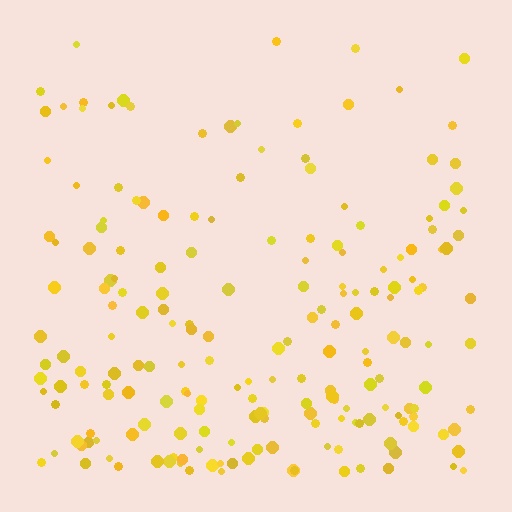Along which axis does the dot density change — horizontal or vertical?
Vertical.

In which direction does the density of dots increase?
From top to bottom, with the bottom side densest.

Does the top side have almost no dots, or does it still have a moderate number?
Still a moderate number, just noticeably fewer than the bottom.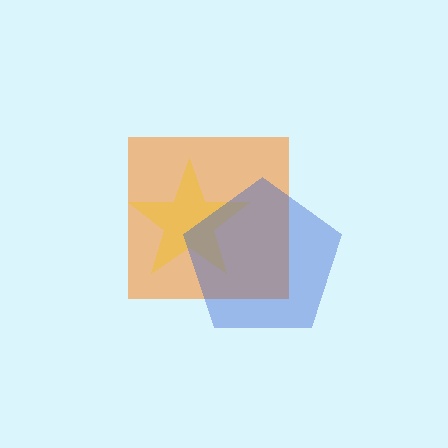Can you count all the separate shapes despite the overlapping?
Yes, there are 3 separate shapes.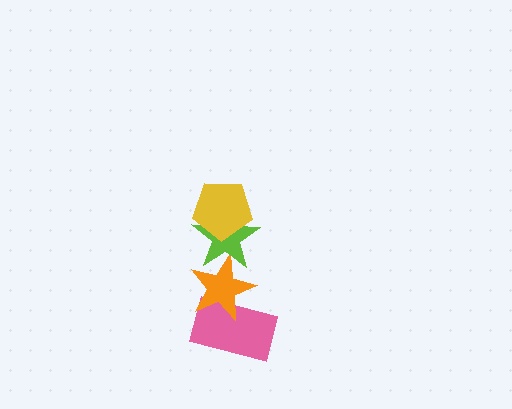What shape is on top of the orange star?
The lime star is on top of the orange star.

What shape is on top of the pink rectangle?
The orange star is on top of the pink rectangle.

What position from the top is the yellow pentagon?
The yellow pentagon is 1st from the top.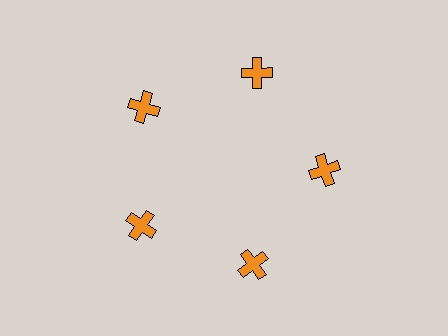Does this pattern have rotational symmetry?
Yes, this pattern has 5-fold rotational symmetry. It looks the same after rotating 72 degrees around the center.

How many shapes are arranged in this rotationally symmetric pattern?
There are 5 shapes, arranged in 5 groups of 1.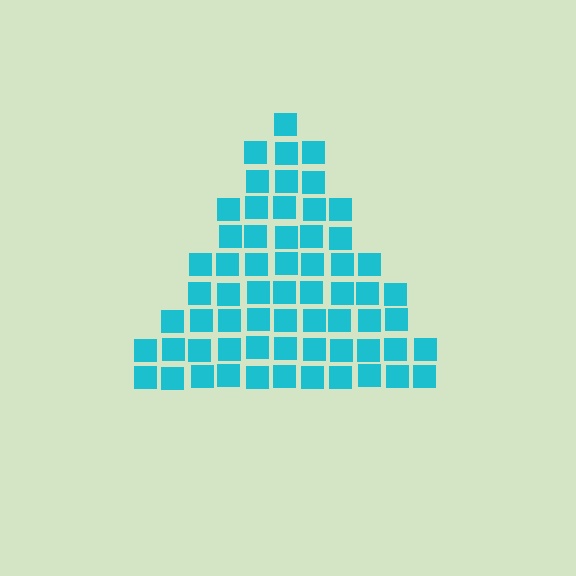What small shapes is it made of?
It is made of small squares.